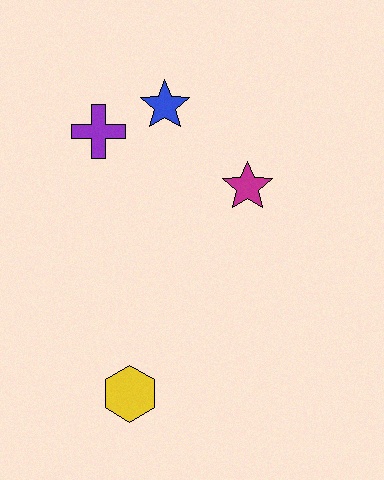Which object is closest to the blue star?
The purple cross is closest to the blue star.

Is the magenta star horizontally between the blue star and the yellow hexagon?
No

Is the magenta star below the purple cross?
Yes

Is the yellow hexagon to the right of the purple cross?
Yes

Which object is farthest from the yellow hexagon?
The blue star is farthest from the yellow hexagon.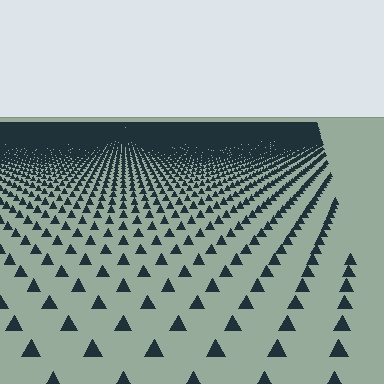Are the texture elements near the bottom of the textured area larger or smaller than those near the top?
Larger. Near the bottom, elements are closer to the viewer and appear at a bigger on-screen size.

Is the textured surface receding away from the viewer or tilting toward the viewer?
The surface is receding away from the viewer. Texture elements get smaller and denser toward the top.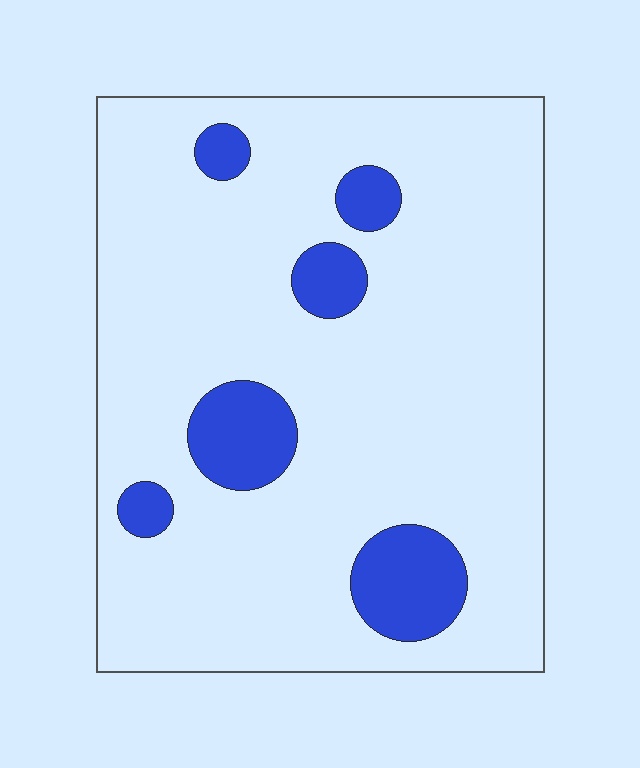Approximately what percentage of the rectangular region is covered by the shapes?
Approximately 15%.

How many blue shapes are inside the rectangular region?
6.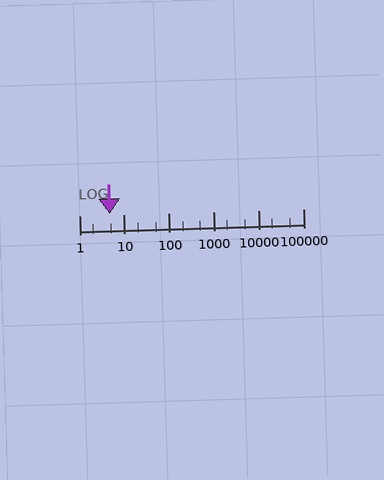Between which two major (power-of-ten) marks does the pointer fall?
The pointer is between 1 and 10.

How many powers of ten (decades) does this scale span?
The scale spans 5 decades, from 1 to 100000.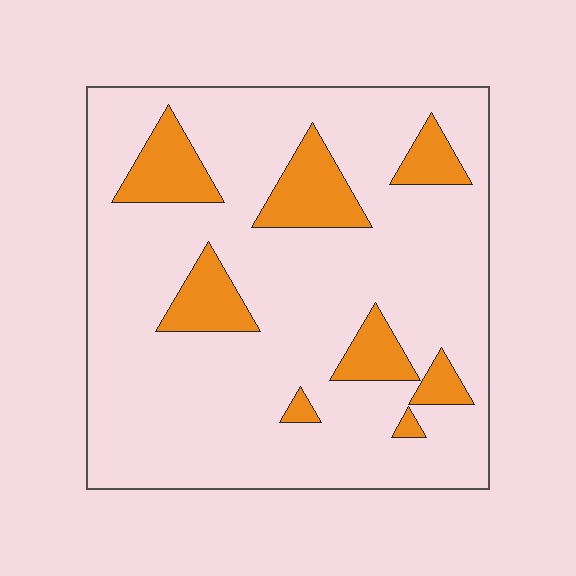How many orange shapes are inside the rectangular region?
8.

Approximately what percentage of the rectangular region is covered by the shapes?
Approximately 15%.